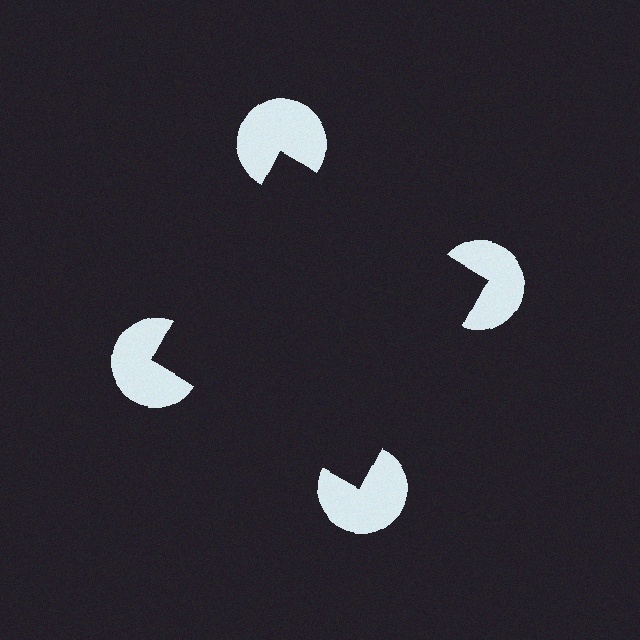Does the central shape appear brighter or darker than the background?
It typically appears slightly darker than the background, even though no actual brightness change is drawn.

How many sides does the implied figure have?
4 sides.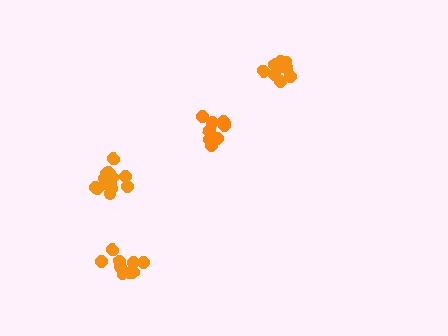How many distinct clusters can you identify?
There are 4 distinct clusters.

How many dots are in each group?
Group 1: 13 dots, Group 2: 9 dots, Group 3: 10 dots, Group 4: 9 dots (41 total).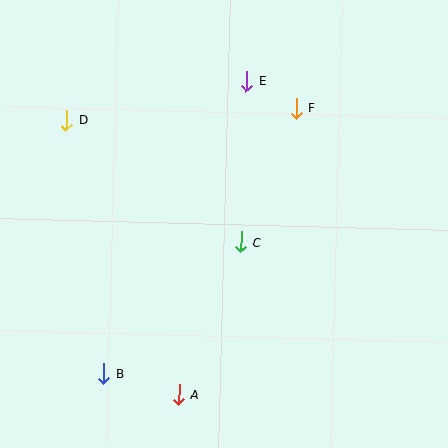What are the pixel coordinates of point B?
Point B is at (104, 374).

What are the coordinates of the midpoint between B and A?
The midpoint between B and A is at (141, 384).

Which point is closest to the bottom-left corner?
Point B is closest to the bottom-left corner.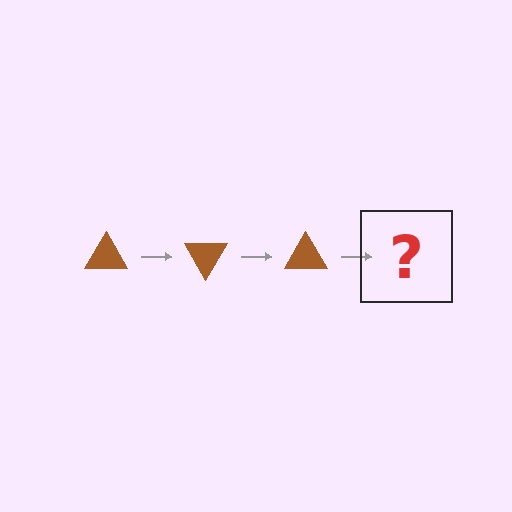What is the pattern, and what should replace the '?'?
The pattern is that the triangle rotates 60 degrees each step. The '?' should be a brown triangle rotated 180 degrees.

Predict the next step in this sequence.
The next step is a brown triangle rotated 180 degrees.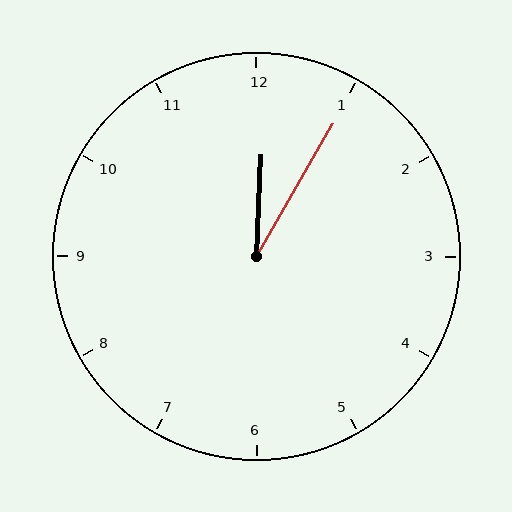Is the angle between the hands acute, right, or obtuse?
It is acute.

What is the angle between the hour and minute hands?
Approximately 28 degrees.